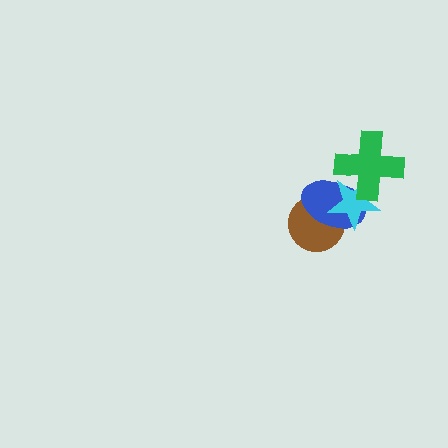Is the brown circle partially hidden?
Yes, it is partially covered by another shape.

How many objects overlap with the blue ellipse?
3 objects overlap with the blue ellipse.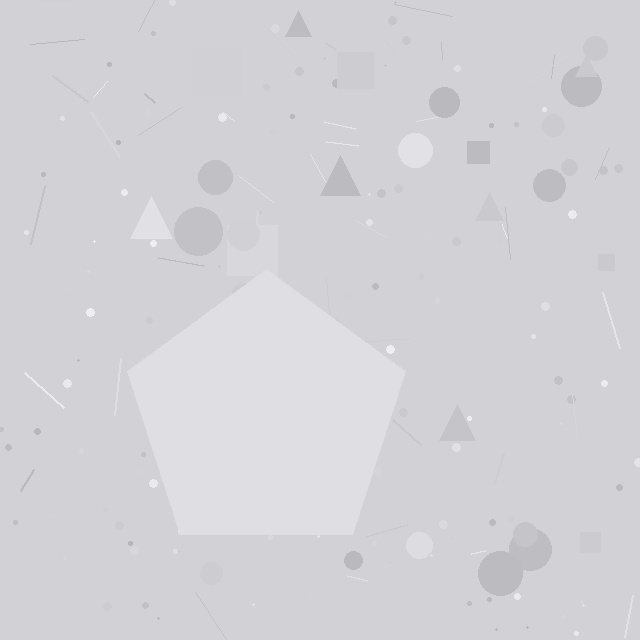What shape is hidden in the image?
A pentagon is hidden in the image.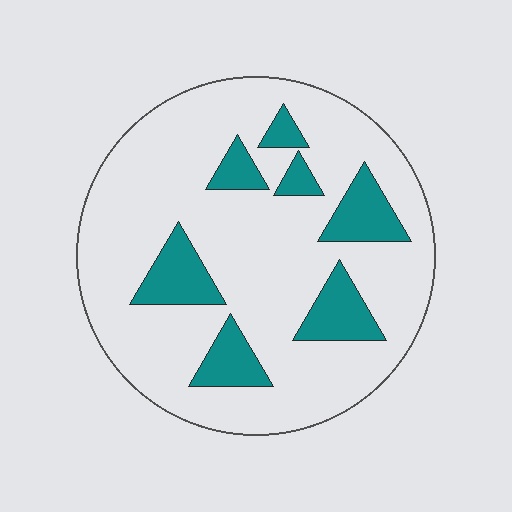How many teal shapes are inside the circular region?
7.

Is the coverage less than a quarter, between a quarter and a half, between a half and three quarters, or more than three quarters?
Less than a quarter.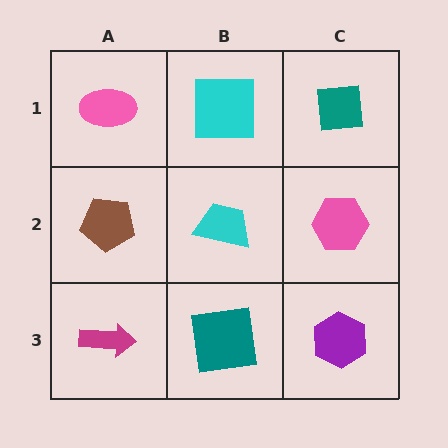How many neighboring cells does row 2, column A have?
3.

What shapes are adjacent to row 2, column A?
A pink ellipse (row 1, column A), a magenta arrow (row 3, column A), a cyan trapezoid (row 2, column B).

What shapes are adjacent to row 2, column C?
A teal square (row 1, column C), a purple hexagon (row 3, column C), a cyan trapezoid (row 2, column B).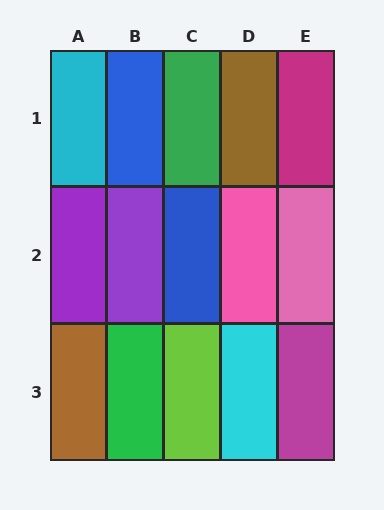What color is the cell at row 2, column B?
Purple.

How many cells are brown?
2 cells are brown.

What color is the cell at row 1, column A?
Cyan.